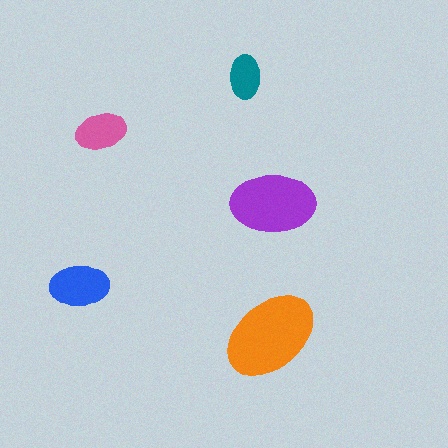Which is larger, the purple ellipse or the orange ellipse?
The orange one.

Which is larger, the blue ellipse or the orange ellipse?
The orange one.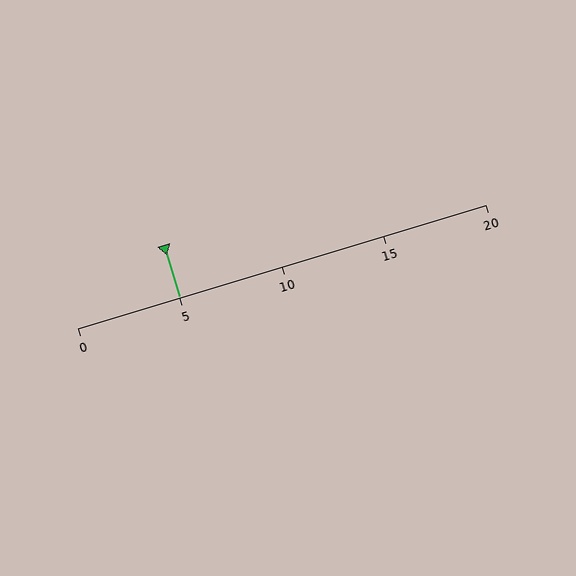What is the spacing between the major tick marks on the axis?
The major ticks are spaced 5 apart.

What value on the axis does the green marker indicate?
The marker indicates approximately 5.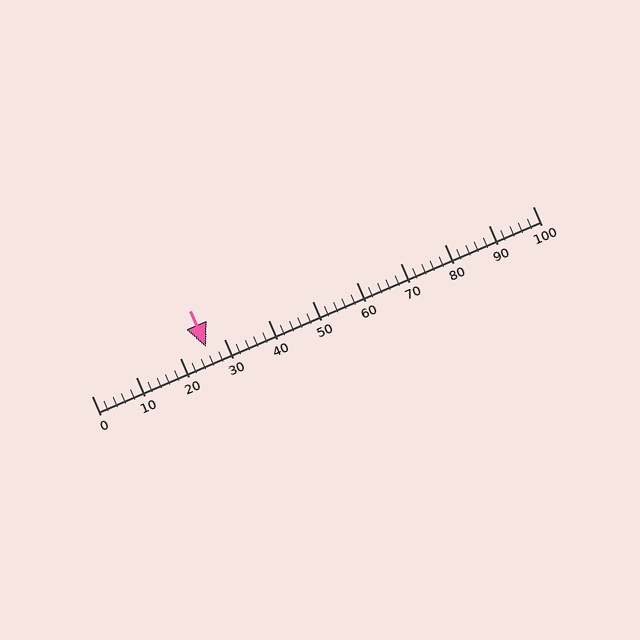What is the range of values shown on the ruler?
The ruler shows values from 0 to 100.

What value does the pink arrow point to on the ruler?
The pink arrow points to approximately 26.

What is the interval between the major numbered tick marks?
The major tick marks are spaced 10 units apart.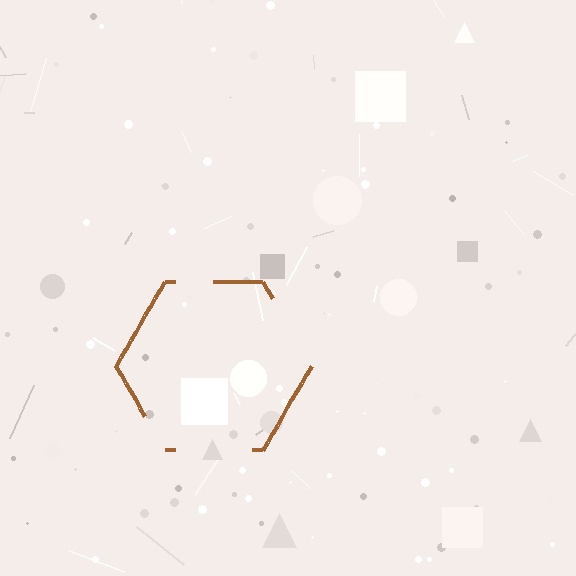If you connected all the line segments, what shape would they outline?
They would outline a hexagon.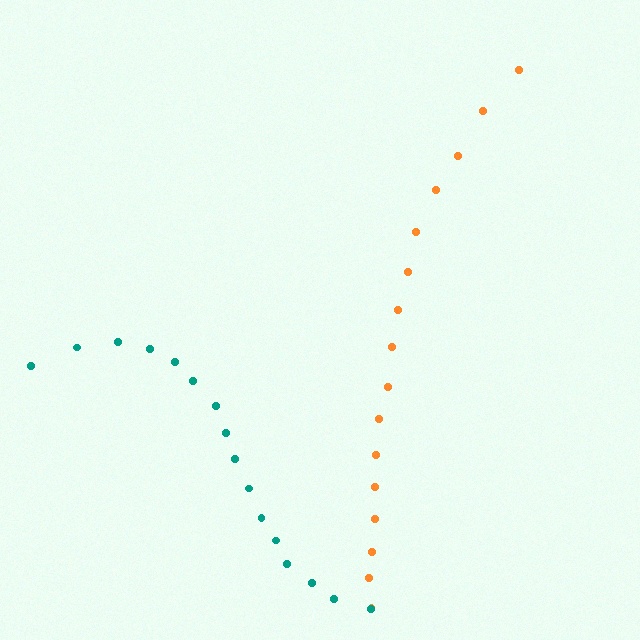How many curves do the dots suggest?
There are 2 distinct paths.